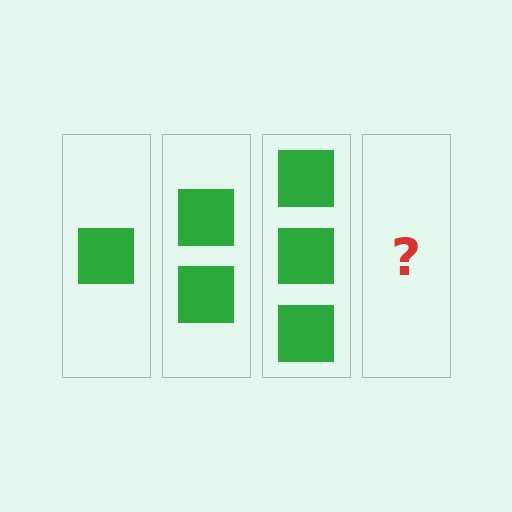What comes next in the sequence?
The next element should be 4 squares.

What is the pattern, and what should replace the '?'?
The pattern is that each step adds one more square. The '?' should be 4 squares.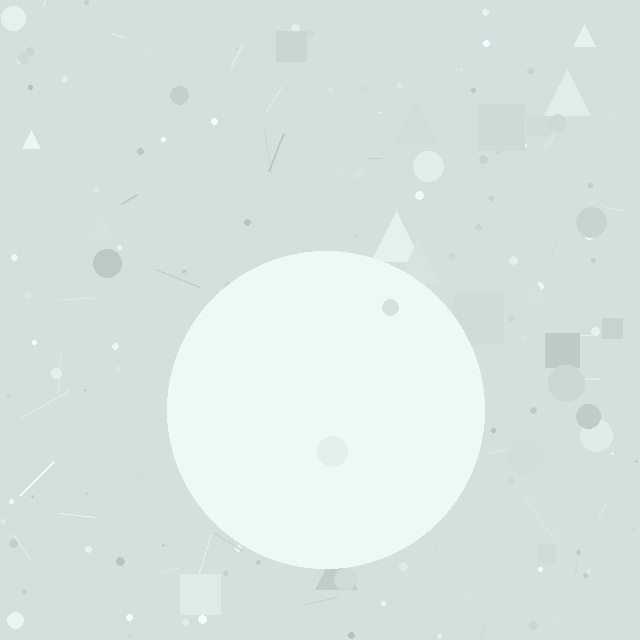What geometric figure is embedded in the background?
A circle is embedded in the background.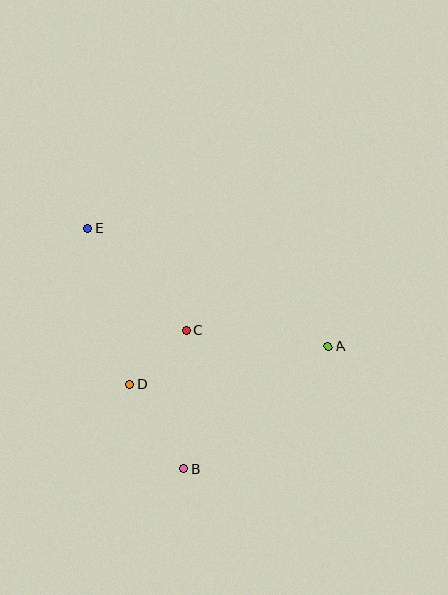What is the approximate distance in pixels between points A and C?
The distance between A and C is approximately 143 pixels.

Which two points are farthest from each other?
Points A and E are farthest from each other.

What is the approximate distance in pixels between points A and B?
The distance between A and B is approximately 190 pixels.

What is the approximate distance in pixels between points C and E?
The distance between C and E is approximately 142 pixels.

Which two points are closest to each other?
Points C and D are closest to each other.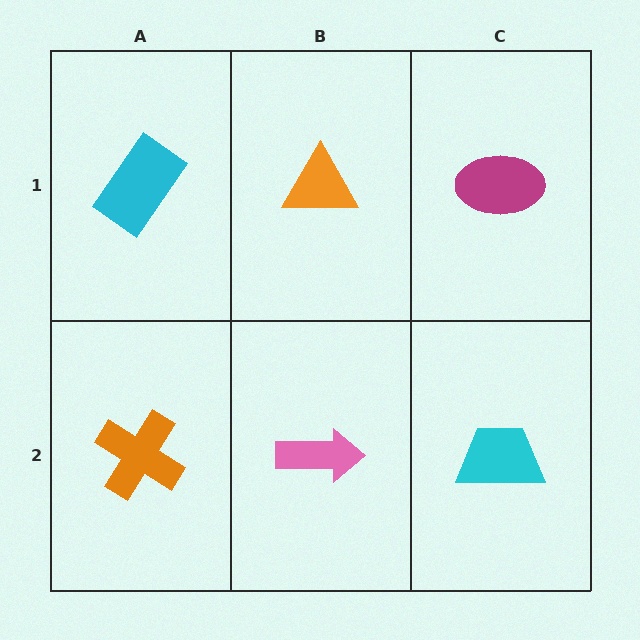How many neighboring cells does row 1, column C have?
2.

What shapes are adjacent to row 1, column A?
An orange cross (row 2, column A), an orange triangle (row 1, column B).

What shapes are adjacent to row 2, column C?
A magenta ellipse (row 1, column C), a pink arrow (row 2, column B).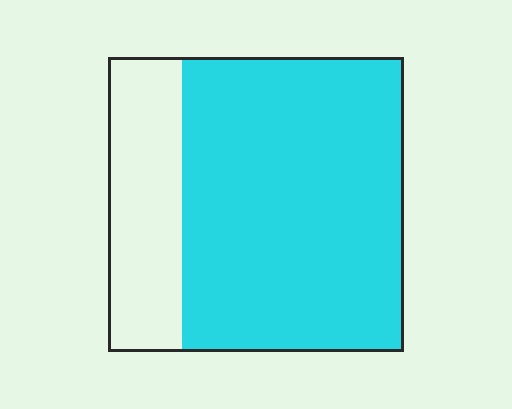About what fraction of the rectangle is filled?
About three quarters (3/4).